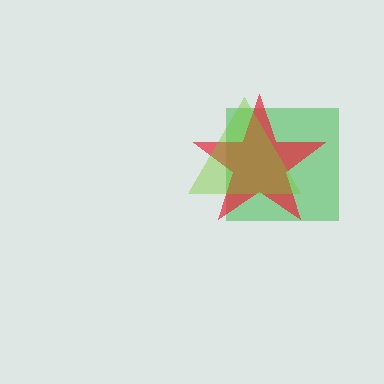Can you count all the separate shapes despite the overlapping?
Yes, there are 3 separate shapes.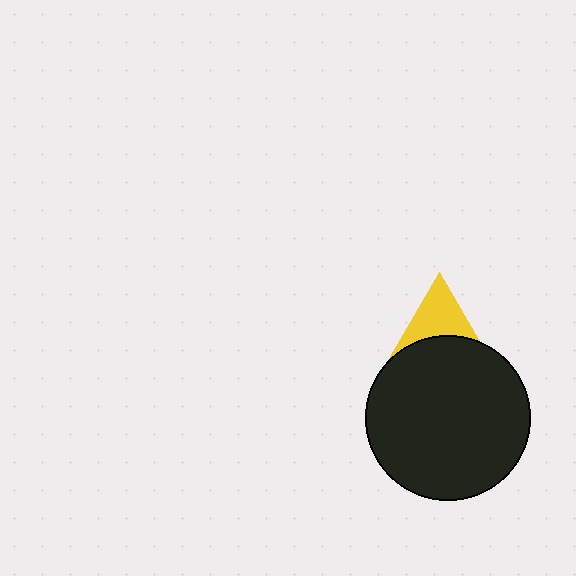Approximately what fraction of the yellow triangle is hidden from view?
Roughly 40% of the yellow triangle is hidden behind the black circle.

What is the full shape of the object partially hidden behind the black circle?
The partially hidden object is a yellow triangle.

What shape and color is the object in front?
The object in front is a black circle.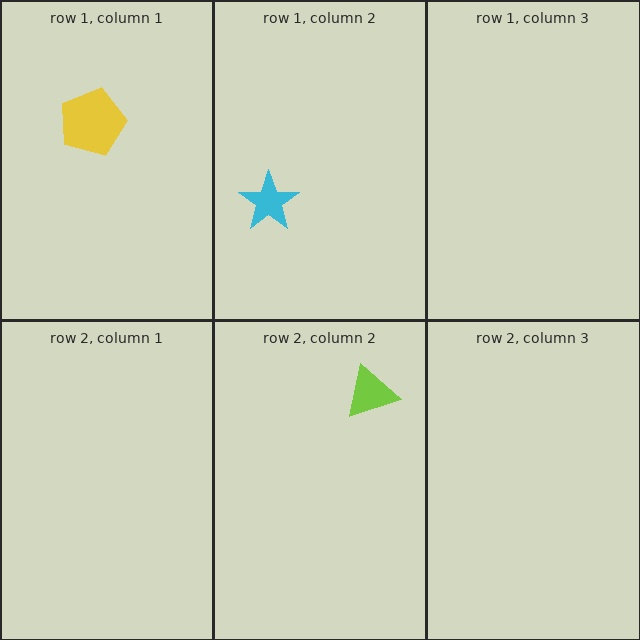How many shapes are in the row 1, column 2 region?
1.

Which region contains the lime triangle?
The row 2, column 2 region.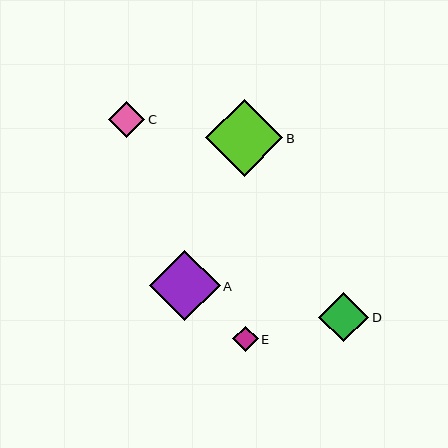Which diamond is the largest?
Diamond B is the largest with a size of approximately 77 pixels.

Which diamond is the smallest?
Diamond E is the smallest with a size of approximately 25 pixels.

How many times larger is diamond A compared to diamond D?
Diamond A is approximately 1.4 times the size of diamond D.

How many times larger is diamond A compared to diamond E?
Diamond A is approximately 2.8 times the size of diamond E.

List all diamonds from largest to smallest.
From largest to smallest: B, A, D, C, E.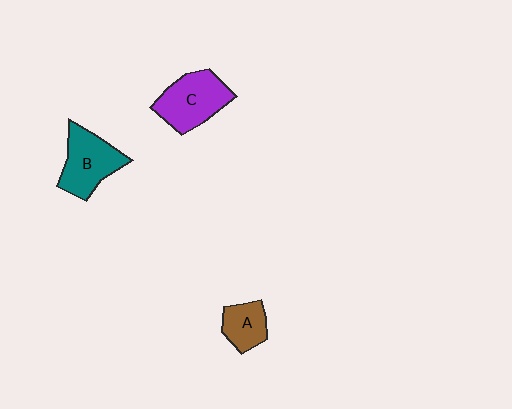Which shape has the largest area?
Shape C (purple).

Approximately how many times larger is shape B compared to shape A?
Approximately 1.7 times.